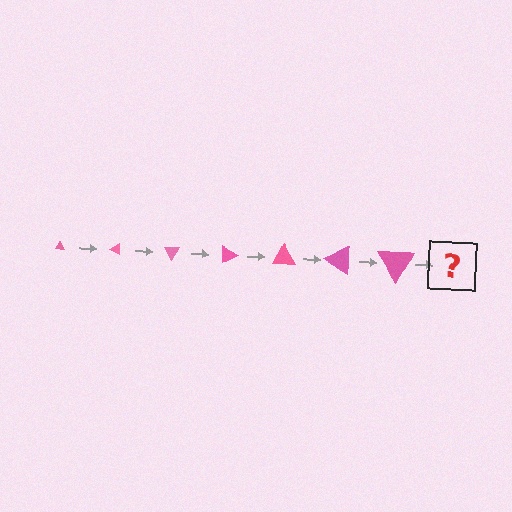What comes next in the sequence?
The next element should be a triangle, larger than the previous one and rotated 210 degrees from the start.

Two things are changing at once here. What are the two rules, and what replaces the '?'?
The two rules are that the triangle grows larger each step and it rotates 30 degrees each step. The '?' should be a triangle, larger than the previous one and rotated 210 degrees from the start.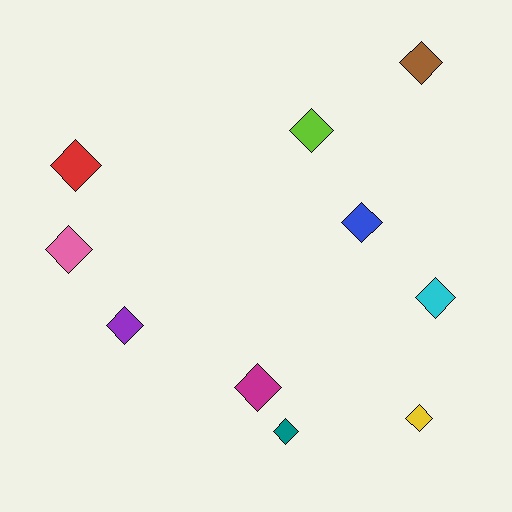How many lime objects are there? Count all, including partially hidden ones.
There is 1 lime object.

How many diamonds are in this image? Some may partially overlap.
There are 10 diamonds.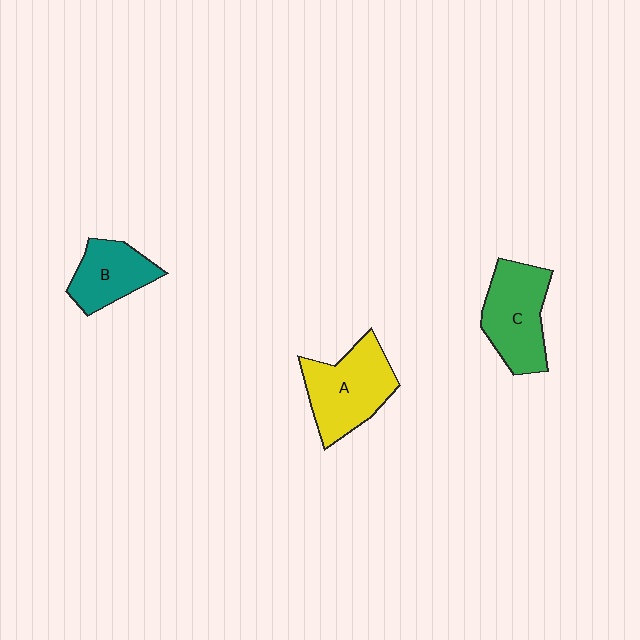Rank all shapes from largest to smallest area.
From largest to smallest: A (yellow), C (green), B (teal).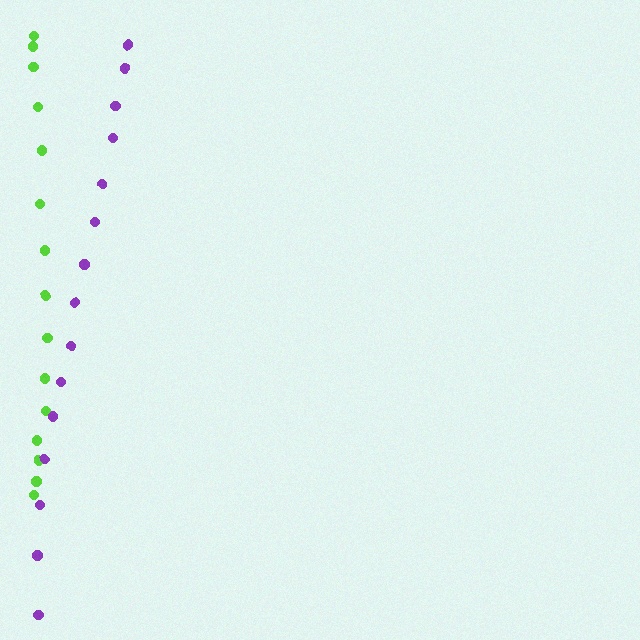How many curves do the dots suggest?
There are 2 distinct paths.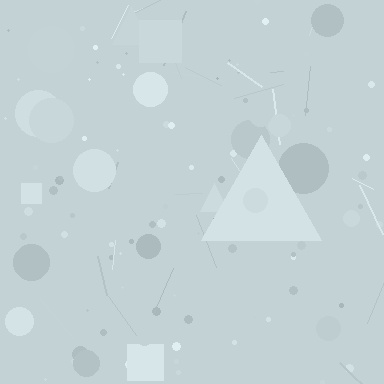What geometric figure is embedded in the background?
A triangle is embedded in the background.